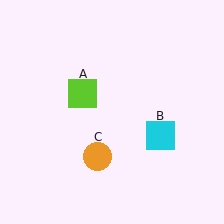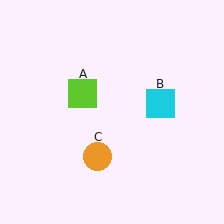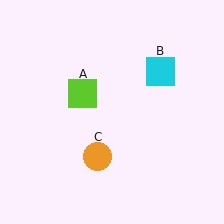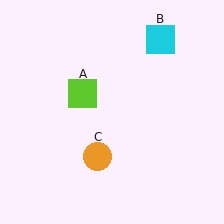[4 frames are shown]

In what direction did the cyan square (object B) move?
The cyan square (object B) moved up.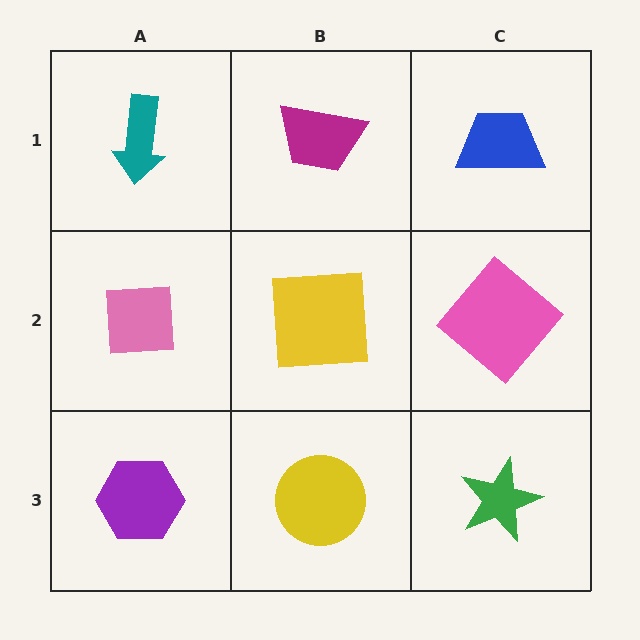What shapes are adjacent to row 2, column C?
A blue trapezoid (row 1, column C), a green star (row 3, column C), a yellow square (row 2, column B).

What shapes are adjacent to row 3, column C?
A pink diamond (row 2, column C), a yellow circle (row 3, column B).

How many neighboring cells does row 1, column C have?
2.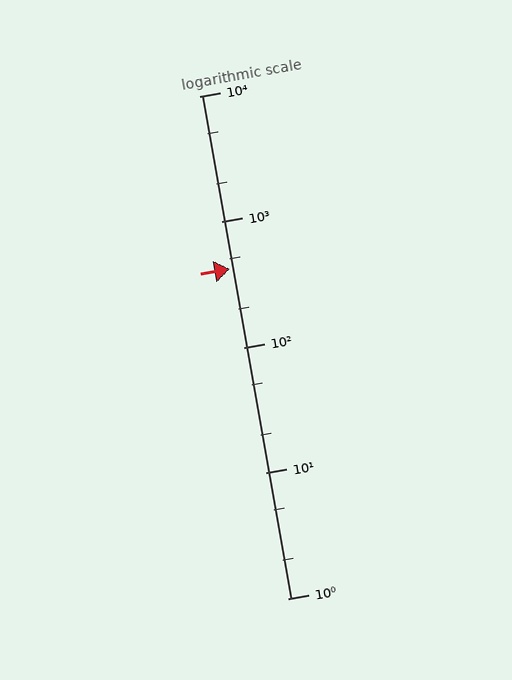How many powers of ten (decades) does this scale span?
The scale spans 4 decades, from 1 to 10000.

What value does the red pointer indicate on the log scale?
The pointer indicates approximately 420.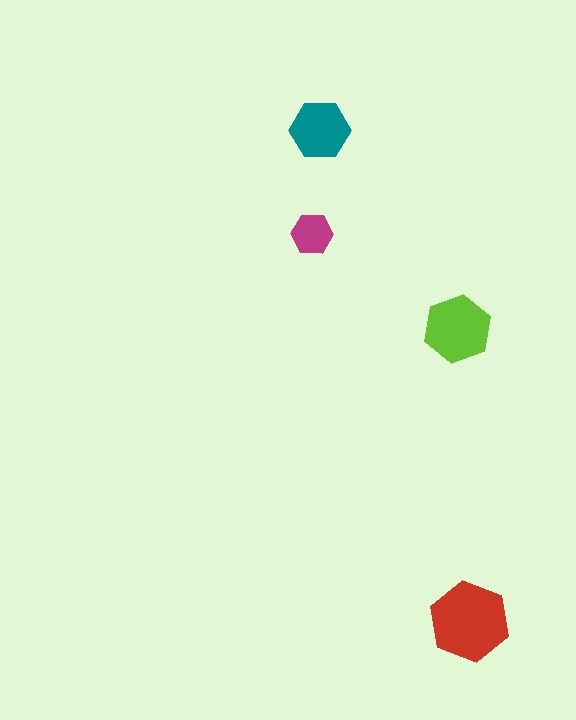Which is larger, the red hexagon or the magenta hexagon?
The red one.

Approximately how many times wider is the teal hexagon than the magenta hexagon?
About 1.5 times wider.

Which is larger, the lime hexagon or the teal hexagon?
The lime one.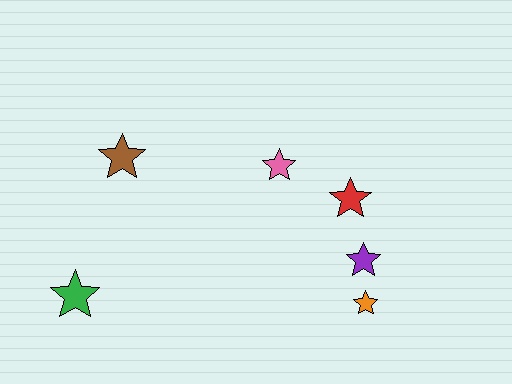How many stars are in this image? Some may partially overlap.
There are 6 stars.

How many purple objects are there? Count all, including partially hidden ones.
There is 1 purple object.